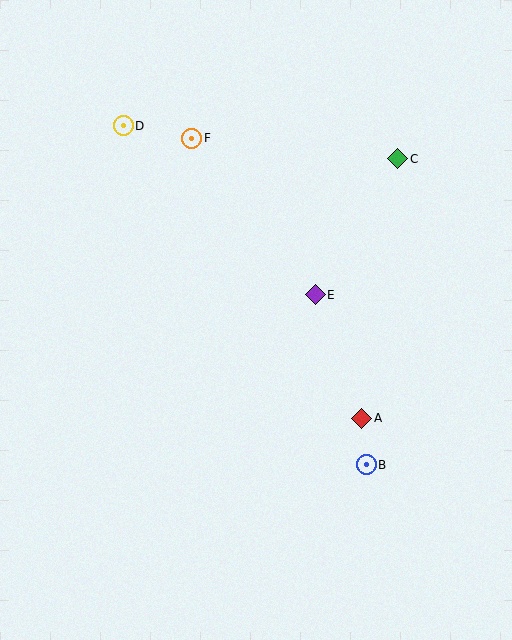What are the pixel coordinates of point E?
Point E is at (315, 295).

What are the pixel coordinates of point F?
Point F is at (192, 138).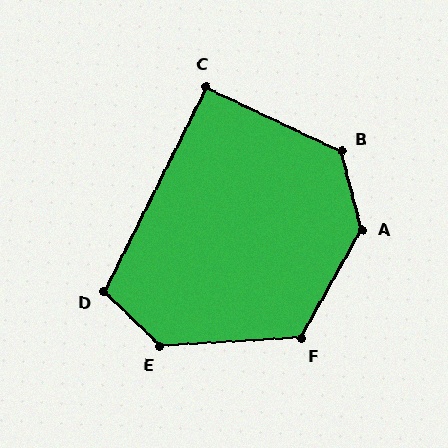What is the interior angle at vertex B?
Approximately 130 degrees (obtuse).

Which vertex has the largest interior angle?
A, at approximately 136 degrees.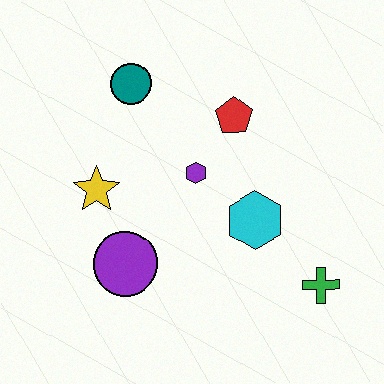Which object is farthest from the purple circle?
The green cross is farthest from the purple circle.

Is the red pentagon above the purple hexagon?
Yes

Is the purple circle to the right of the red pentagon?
No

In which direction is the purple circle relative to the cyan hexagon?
The purple circle is to the left of the cyan hexagon.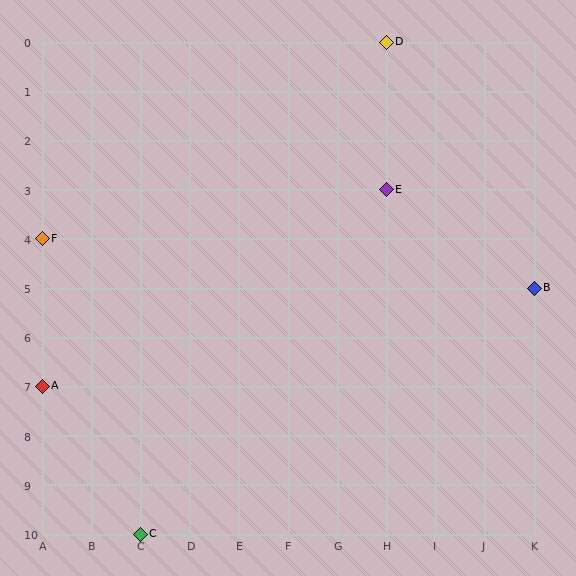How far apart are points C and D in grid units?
Points C and D are 5 columns and 10 rows apart (about 11.2 grid units diagonally).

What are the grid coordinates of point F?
Point F is at grid coordinates (A, 4).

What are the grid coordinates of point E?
Point E is at grid coordinates (H, 3).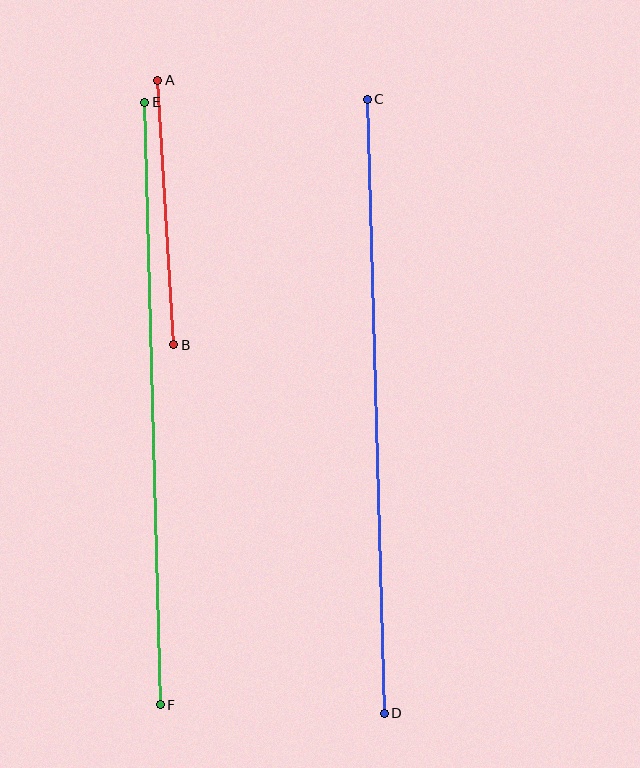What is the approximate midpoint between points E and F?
The midpoint is at approximately (153, 403) pixels.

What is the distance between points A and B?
The distance is approximately 265 pixels.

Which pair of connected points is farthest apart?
Points C and D are farthest apart.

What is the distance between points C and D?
The distance is approximately 614 pixels.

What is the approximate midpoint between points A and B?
The midpoint is at approximately (166, 212) pixels.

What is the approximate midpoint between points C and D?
The midpoint is at approximately (376, 406) pixels.